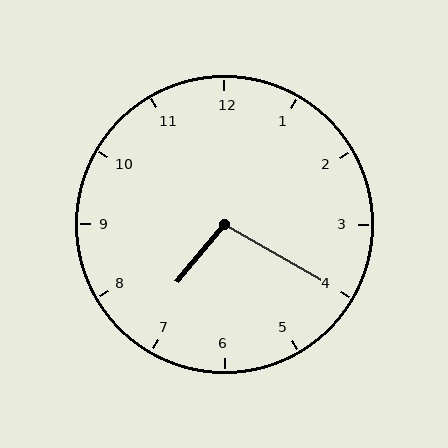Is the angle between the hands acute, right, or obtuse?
It is obtuse.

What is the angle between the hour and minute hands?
Approximately 100 degrees.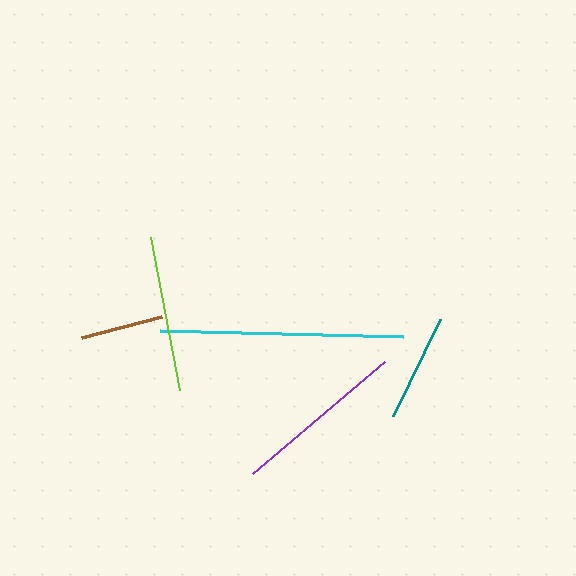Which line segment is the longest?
The cyan line is the longest at approximately 243 pixels.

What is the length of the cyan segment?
The cyan segment is approximately 243 pixels long.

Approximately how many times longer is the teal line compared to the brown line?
The teal line is approximately 1.3 times the length of the brown line.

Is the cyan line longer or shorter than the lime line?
The cyan line is longer than the lime line.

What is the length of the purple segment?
The purple segment is approximately 174 pixels long.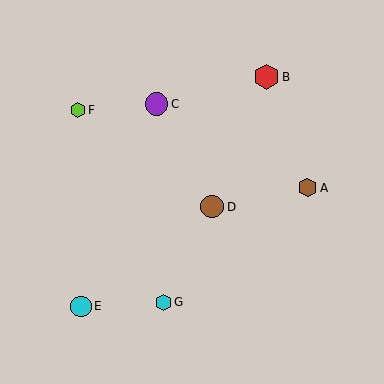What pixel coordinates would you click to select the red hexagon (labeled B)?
Click at (266, 77) to select the red hexagon B.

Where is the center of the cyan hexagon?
The center of the cyan hexagon is at (163, 302).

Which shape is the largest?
The red hexagon (labeled B) is the largest.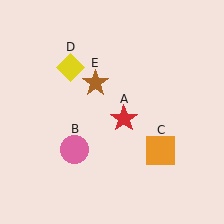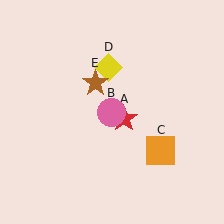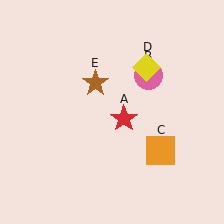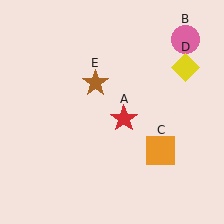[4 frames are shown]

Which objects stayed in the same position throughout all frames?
Red star (object A) and orange square (object C) and brown star (object E) remained stationary.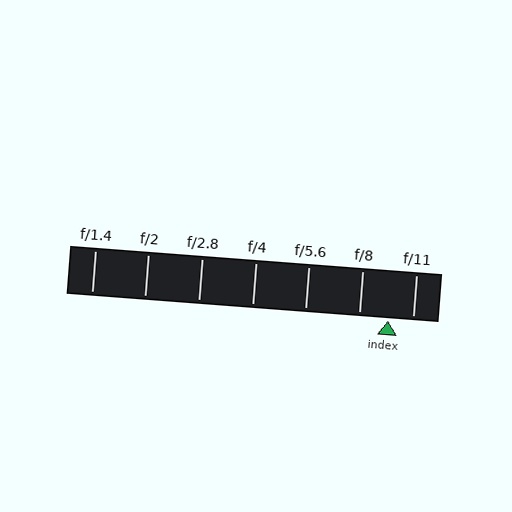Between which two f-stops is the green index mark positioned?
The index mark is between f/8 and f/11.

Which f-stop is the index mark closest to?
The index mark is closest to f/11.